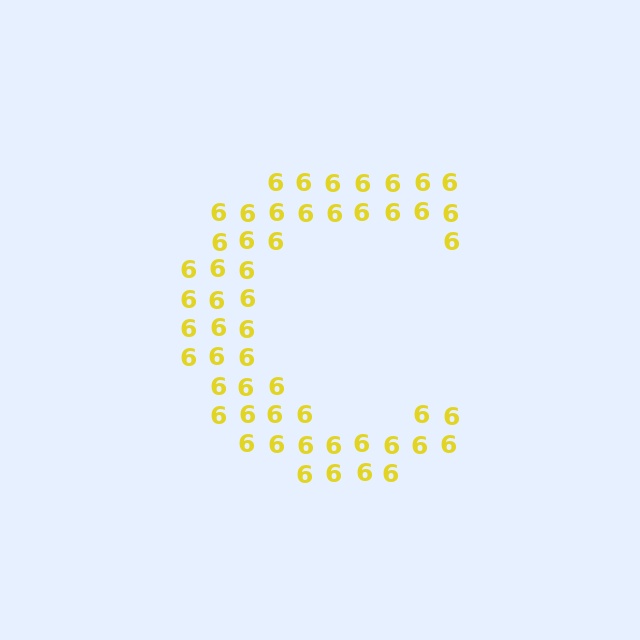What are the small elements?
The small elements are digit 6's.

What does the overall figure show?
The overall figure shows the letter C.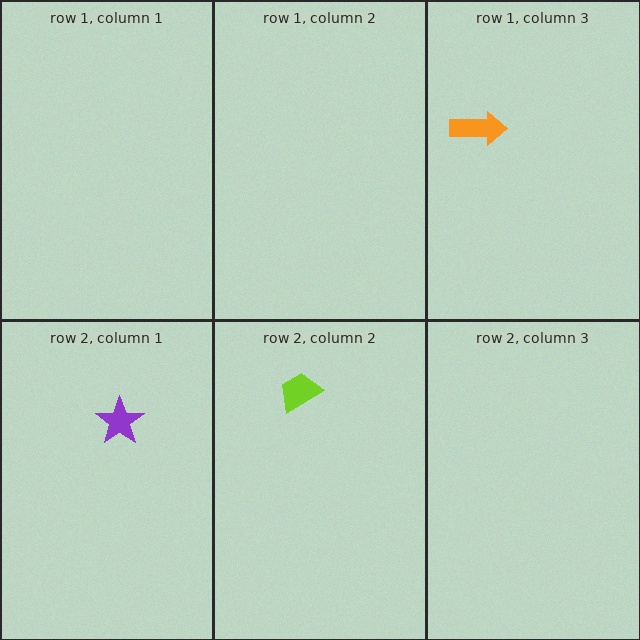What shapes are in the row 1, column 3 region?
The orange arrow.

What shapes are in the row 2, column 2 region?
The lime trapezoid.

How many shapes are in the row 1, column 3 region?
1.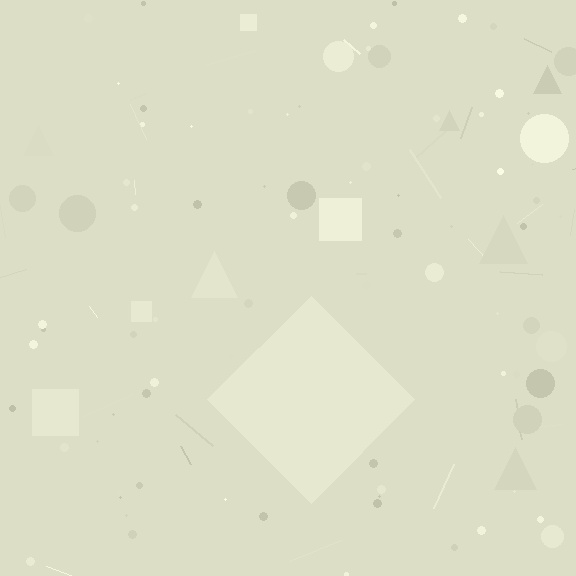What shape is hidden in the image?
A diamond is hidden in the image.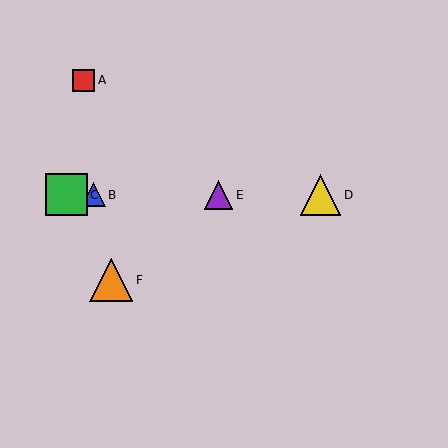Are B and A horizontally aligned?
No, B is at y≈195 and A is at y≈80.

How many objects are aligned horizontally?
4 objects (B, C, D, E) are aligned horizontally.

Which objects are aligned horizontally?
Objects B, C, D, E are aligned horizontally.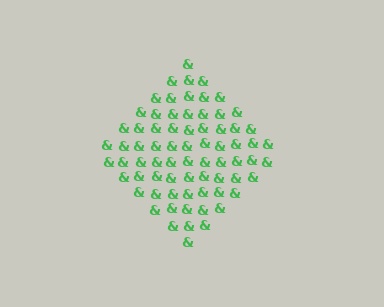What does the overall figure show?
The overall figure shows a diamond.